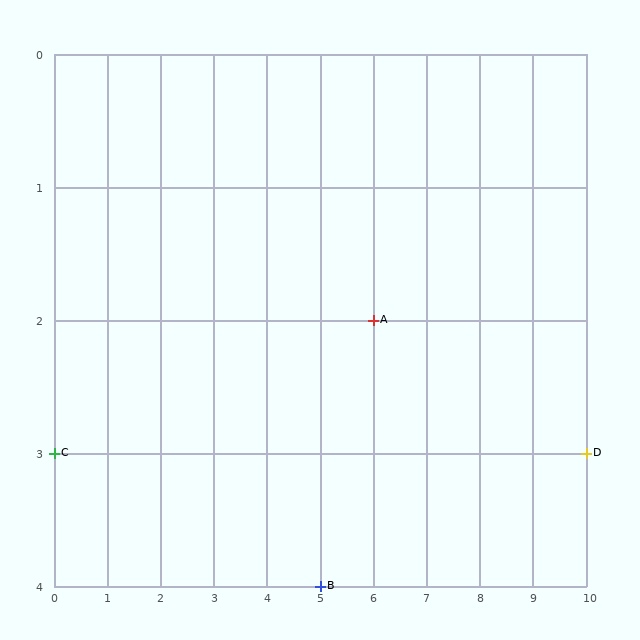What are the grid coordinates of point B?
Point B is at grid coordinates (5, 4).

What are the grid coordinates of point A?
Point A is at grid coordinates (6, 2).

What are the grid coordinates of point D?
Point D is at grid coordinates (10, 3).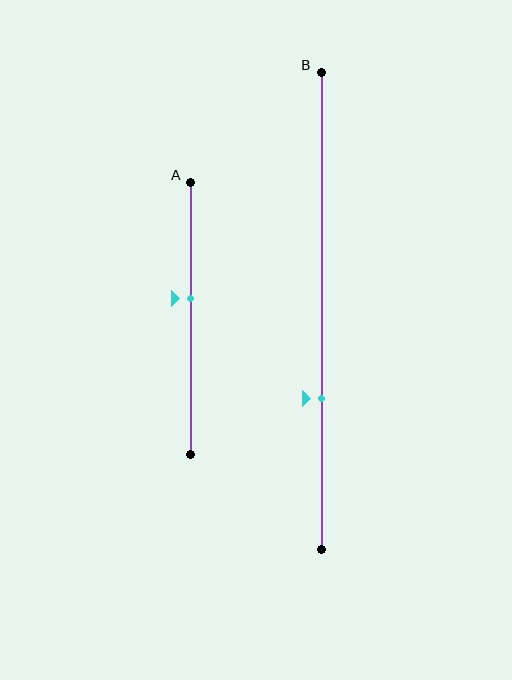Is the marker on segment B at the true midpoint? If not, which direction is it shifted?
No, the marker on segment B is shifted downward by about 18% of the segment length.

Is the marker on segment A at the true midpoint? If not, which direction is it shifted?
No, the marker on segment A is shifted upward by about 7% of the segment length.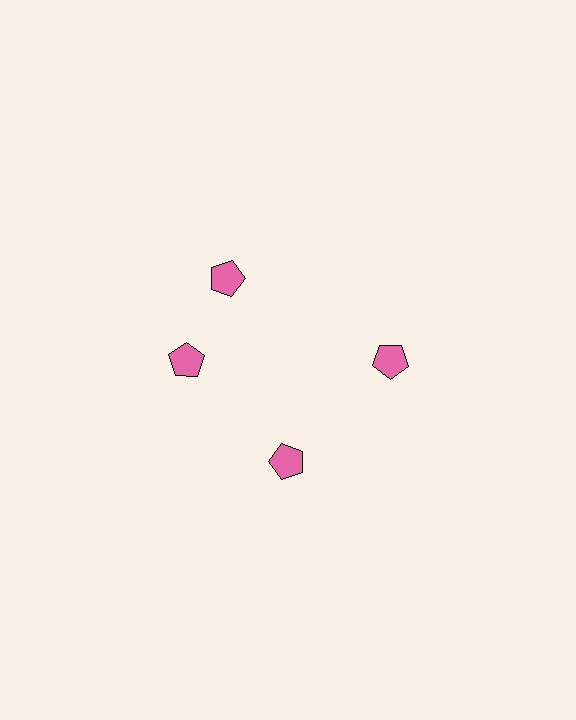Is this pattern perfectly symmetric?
No. The 4 pink pentagons are arranged in a ring, but one element near the 12 o'clock position is rotated out of alignment along the ring, breaking the 4-fold rotational symmetry.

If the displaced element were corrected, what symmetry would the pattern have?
It would have 4-fold rotational symmetry — the pattern would map onto itself every 90 degrees.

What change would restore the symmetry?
The symmetry would be restored by rotating it back into even spacing with its neighbors so that all 4 pentagons sit at equal angles and equal distance from the center.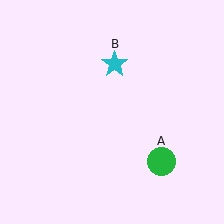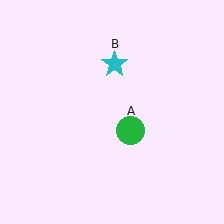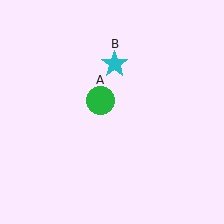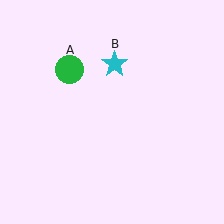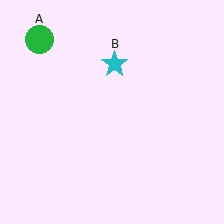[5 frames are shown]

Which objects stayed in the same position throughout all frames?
Cyan star (object B) remained stationary.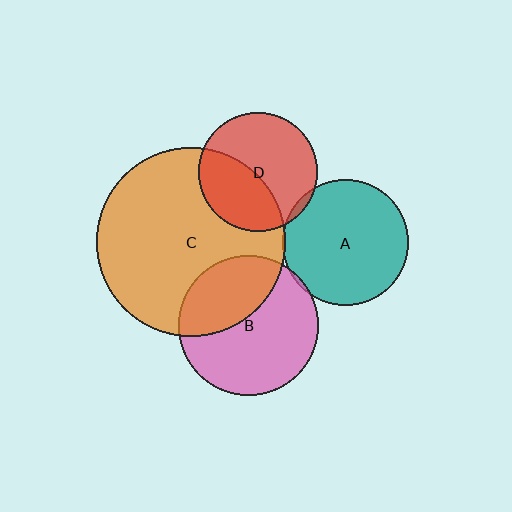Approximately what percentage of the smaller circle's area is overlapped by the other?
Approximately 5%.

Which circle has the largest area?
Circle C (orange).